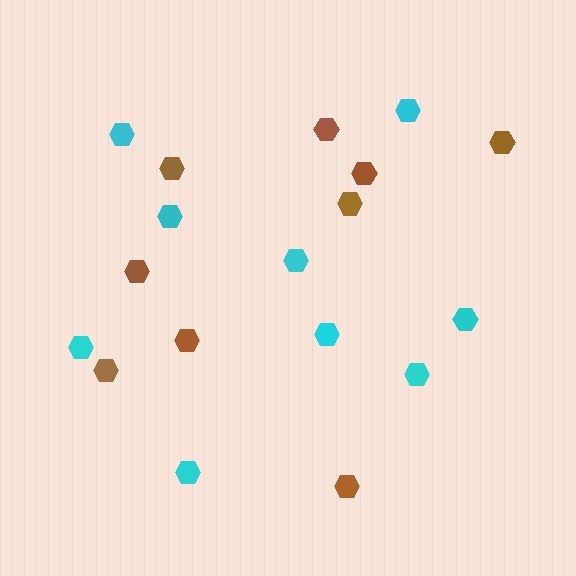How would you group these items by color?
There are 2 groups: one group of brown hexagons (9) and one group of cyan hexagons (9).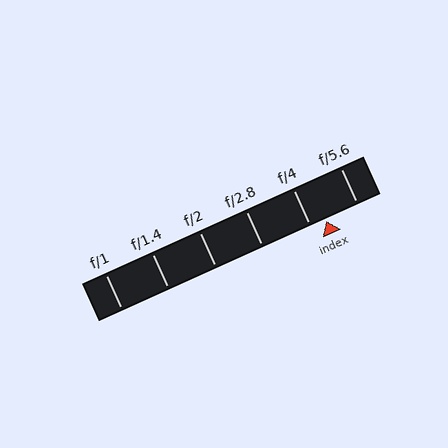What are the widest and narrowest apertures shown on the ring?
The widest aperture shown is f/1 and the narrowest is f/5.6.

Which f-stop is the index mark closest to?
The index mark is closest to f/4.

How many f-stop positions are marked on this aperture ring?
There are 6 f-stop positions marked.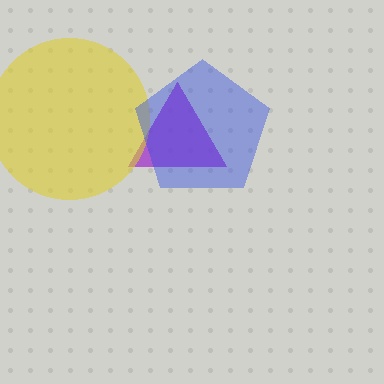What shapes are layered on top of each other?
The layered shapes are: a purple triangle, a yellow circle, a blue pentagon.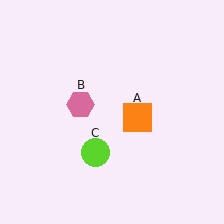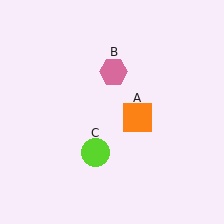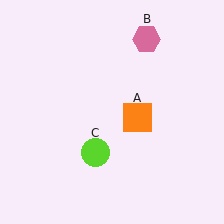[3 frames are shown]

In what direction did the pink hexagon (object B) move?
The pink hexagon (object B) moved up and to the right.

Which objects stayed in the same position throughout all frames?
Orange square (object A) and lime circle (object C) remained stationary.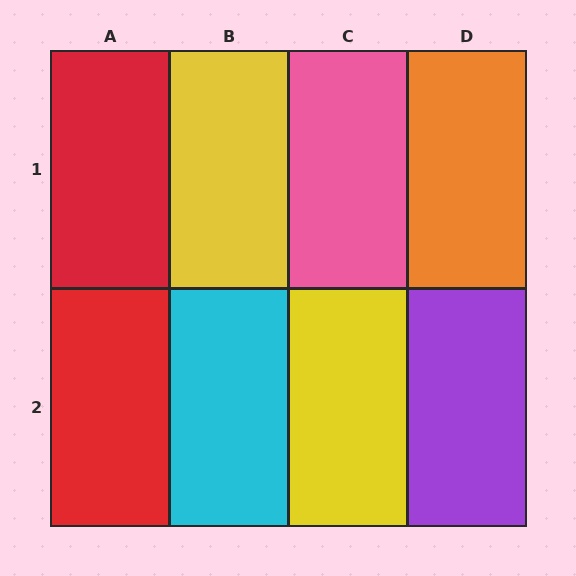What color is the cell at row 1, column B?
Yellow.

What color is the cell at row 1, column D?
Orange.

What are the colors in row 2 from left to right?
Red, cyan, yellow, purple.